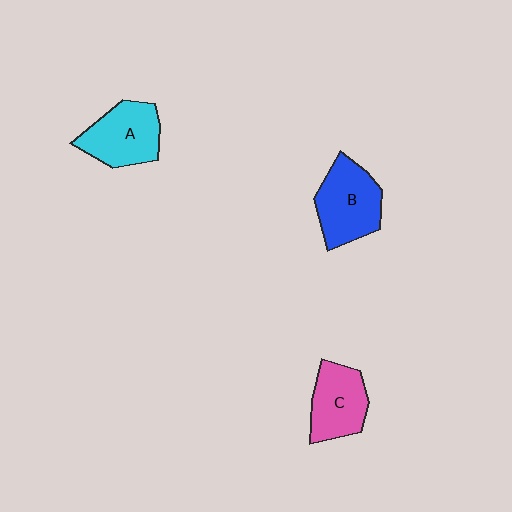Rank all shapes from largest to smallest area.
From largest to smallest: B (blue), A (cyan), C (pink).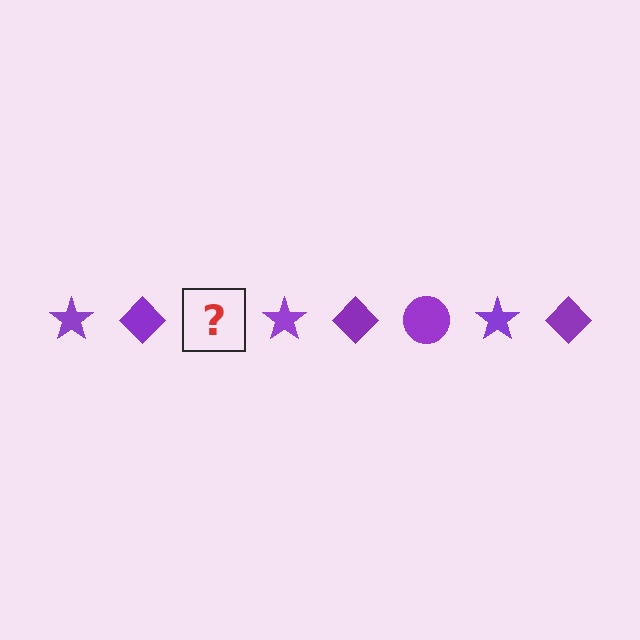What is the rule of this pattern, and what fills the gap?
The rule is that the pattern cycles through star, diamond, circle shapes in purple. The gap should be filled with a purple circle.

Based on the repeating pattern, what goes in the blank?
The blank should be a purple circle.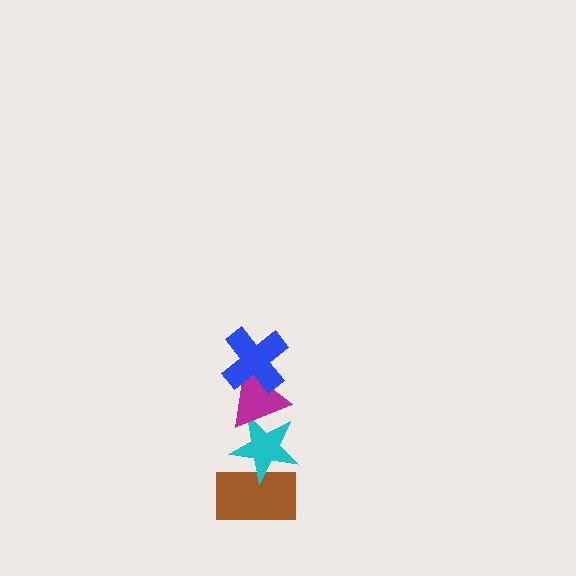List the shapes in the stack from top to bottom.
From top to bottom: the blue cross, the magenta triangle, the cyan star, the brown rectangle.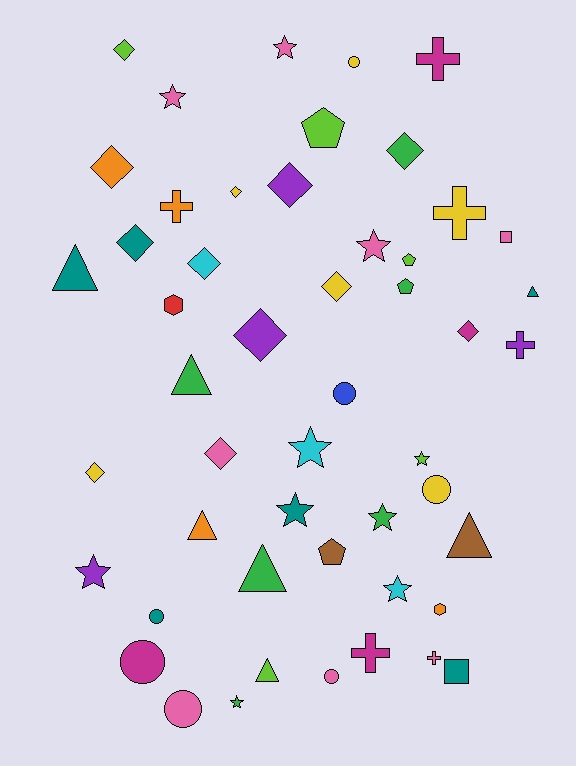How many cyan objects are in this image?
There are 3 cyan objects.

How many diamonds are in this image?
There are 12 diamonds.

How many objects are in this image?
There are 50 objects.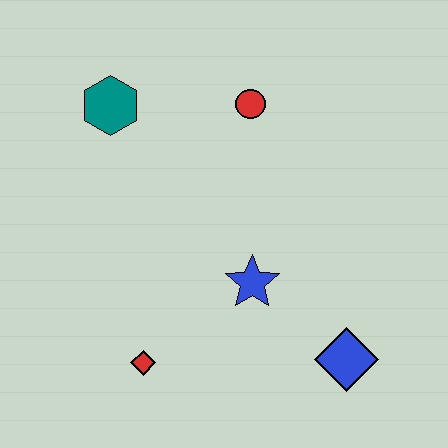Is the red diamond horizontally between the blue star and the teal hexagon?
Yes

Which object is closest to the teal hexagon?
The red circle is closest to the teal hexagon.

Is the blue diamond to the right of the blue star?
Yes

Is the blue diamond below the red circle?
Yes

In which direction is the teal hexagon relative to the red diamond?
The teal hexagon is above the red diamond.